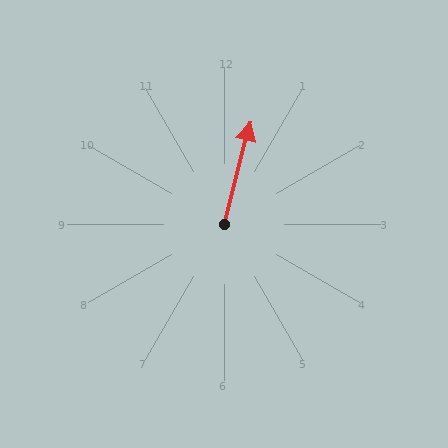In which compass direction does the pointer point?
North.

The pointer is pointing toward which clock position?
Roughly 12 o'clock.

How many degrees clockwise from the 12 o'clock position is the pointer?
Approximately 14 degrees.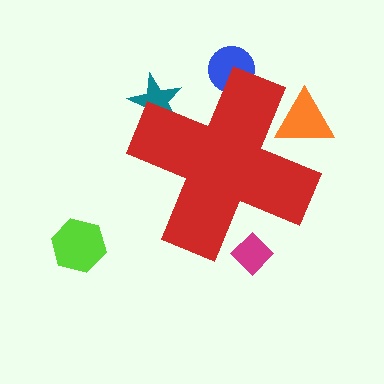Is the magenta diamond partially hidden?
Yes, the magenta diamond is partially hidden behind the red cross.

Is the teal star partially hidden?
Yes, the teal star is partially hidden behind the red cross.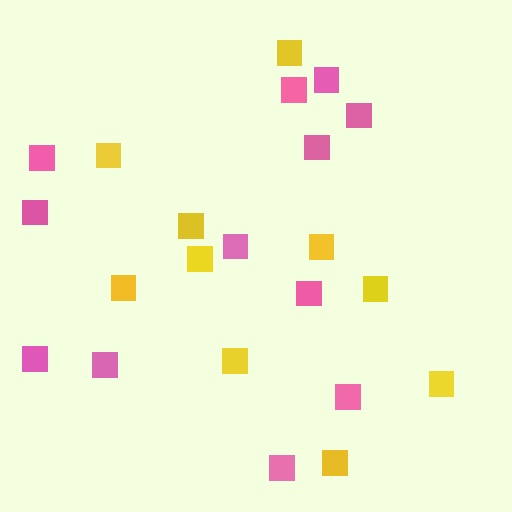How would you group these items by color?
There are 2 groups: one group of yellow squares (10) and one group of pink squares (12).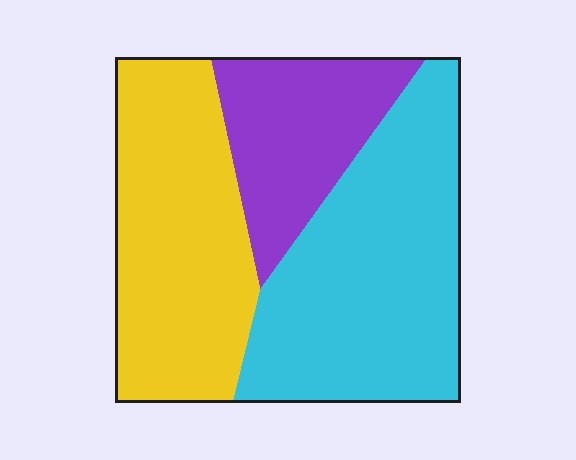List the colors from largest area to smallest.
From largest to smallest: cyan, yellow, purple.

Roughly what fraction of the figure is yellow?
Yellow takes up about three eighths (3/8) of the figure.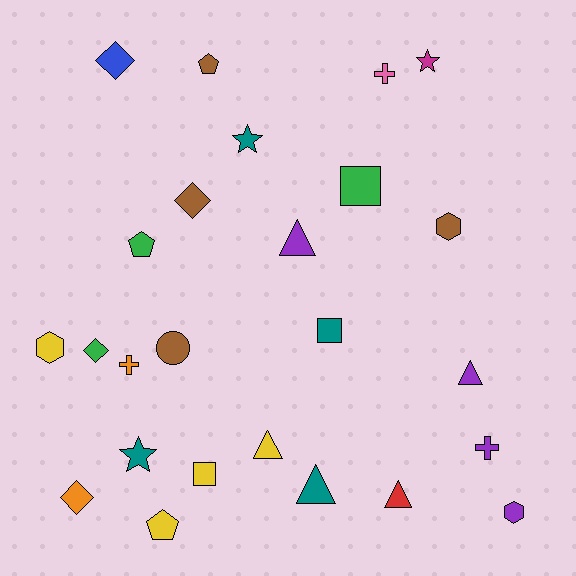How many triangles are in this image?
There are 5 triangles.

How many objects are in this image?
There are 25 objects.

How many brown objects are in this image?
There are 4 brown objects.